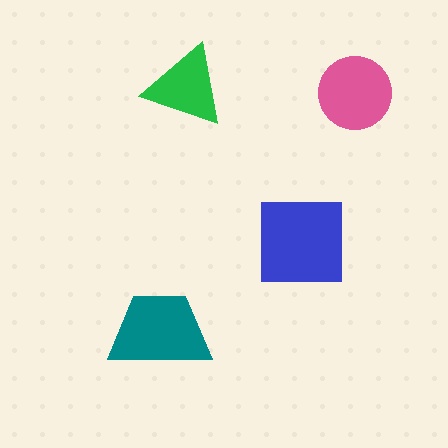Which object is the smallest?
The green triangle.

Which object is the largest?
The blue square.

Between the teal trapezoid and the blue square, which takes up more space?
The blue square.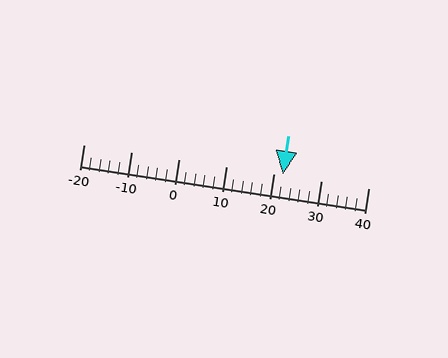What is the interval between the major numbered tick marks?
The major tick marks are spaced 10 units apart.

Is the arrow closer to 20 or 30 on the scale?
The arrow is closer to 20.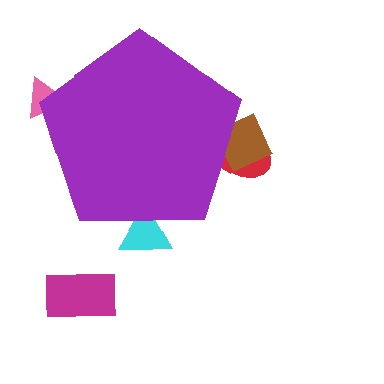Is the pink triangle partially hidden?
Yes, the pink triangle is partially hidden behind the purple pentagon.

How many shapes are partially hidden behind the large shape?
4 shapes are partially hidden.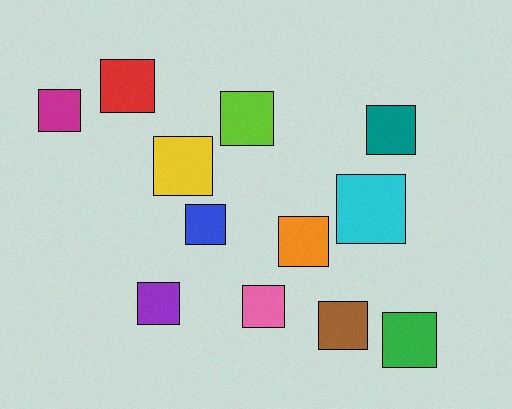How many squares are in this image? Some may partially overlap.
There are 12 squares.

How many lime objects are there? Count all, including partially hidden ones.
There is 1 lime object.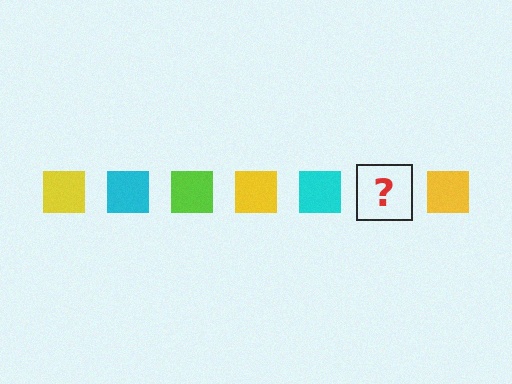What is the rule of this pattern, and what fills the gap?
The rule is that the pattern cycles through yellow, cyan, lime squares. The gap should be filled with a lime square.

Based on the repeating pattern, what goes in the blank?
The blank should be a lime square.